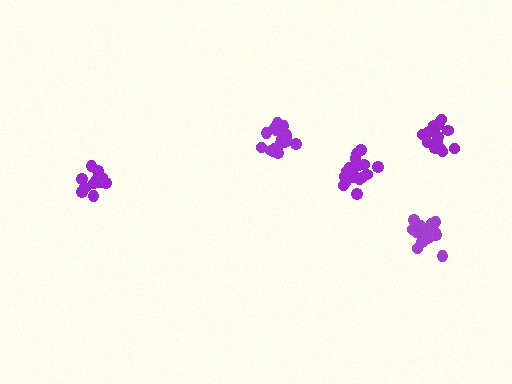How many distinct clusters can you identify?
There are 5 distinct clusters.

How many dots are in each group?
Group 1: 17 dots, Group 2: 17 dots, Group 3: 20 dots, Group 4: 14 dots, Group 5: 18 dots (86 total).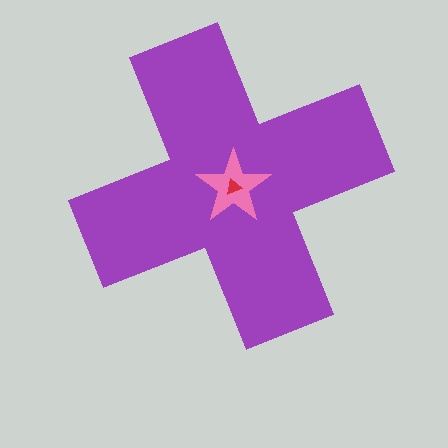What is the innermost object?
The red triangle.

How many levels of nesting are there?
3.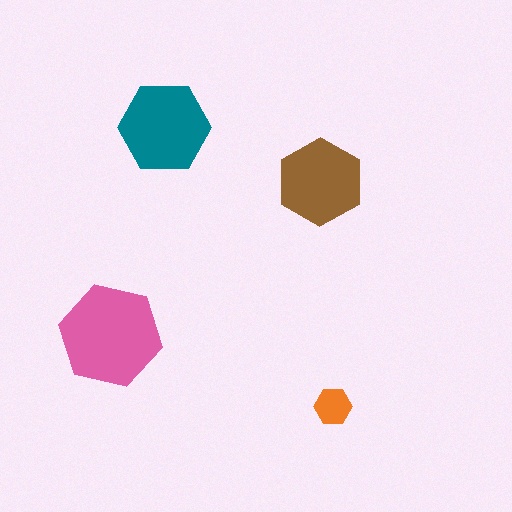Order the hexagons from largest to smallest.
the pink one, the teal one, the brown one, the orange one.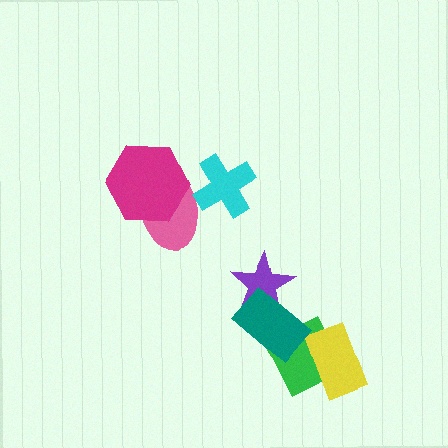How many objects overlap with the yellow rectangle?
1 object overlaps with the yellow rectangle.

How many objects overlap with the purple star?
1 object overlaps with the purple star.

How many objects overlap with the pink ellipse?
2 objects overlap with the pink ellipse.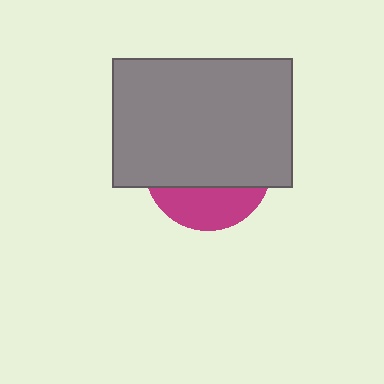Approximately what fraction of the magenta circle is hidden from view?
Roughly 69% of the magenta circle is hidden behind the gray rectangle.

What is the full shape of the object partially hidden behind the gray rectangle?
The partially hidden object is a magenta circle.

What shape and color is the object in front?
The object in front is a gray rectangle.